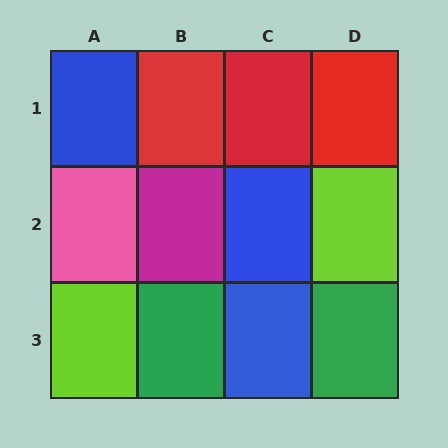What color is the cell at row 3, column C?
Blue.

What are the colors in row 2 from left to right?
Pink, magenta, blue, lime.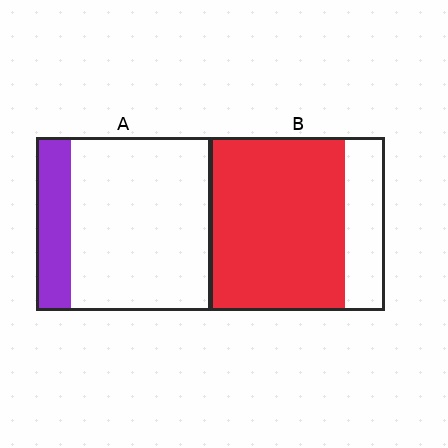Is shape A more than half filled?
No.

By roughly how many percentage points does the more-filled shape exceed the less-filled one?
By roughly 55 percentage points (B over A).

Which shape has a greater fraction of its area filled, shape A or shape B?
Shape B.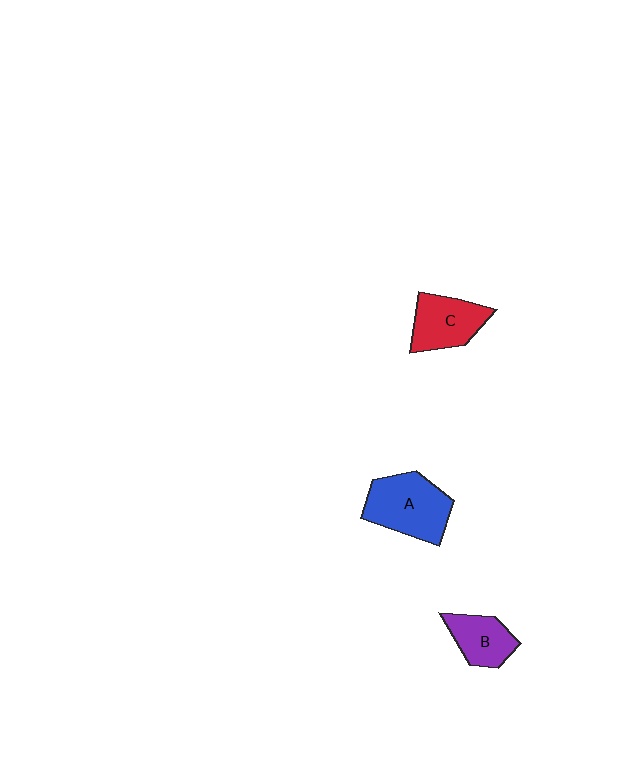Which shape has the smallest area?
Shape B (purple).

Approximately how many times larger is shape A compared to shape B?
Approximately 1.6 times.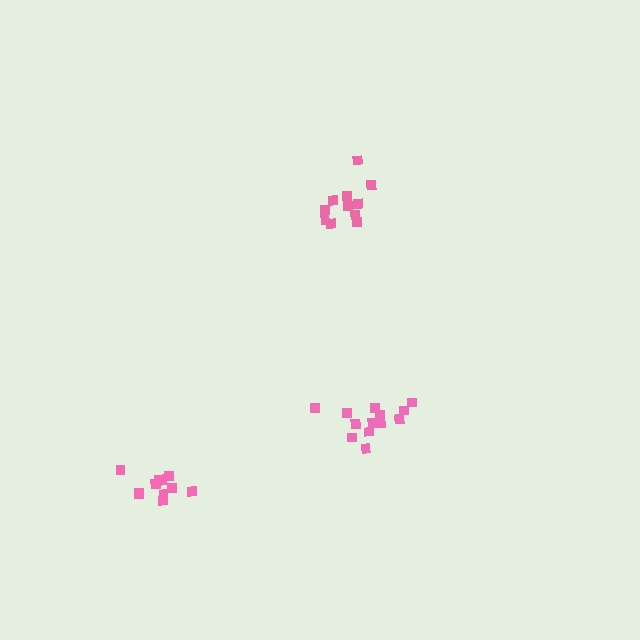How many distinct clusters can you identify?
There are 3 distinct clusters.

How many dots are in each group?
Group 1: 13 dots, Group 2: 12 dots, Group 3: 11 dots (36 total).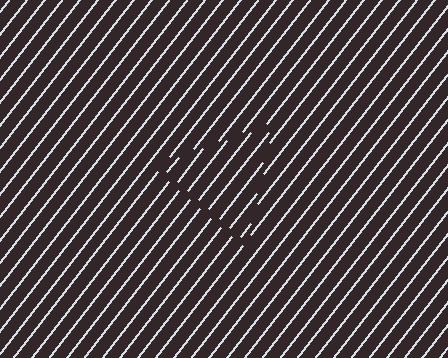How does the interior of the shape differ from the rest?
The interior of the shape contains the same grating, shifted by half a period — the contour is defined by the phase discontinuity where line-ends from the inner and outer gratings abut.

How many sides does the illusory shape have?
3 sides — the line-ends trace a triangle.